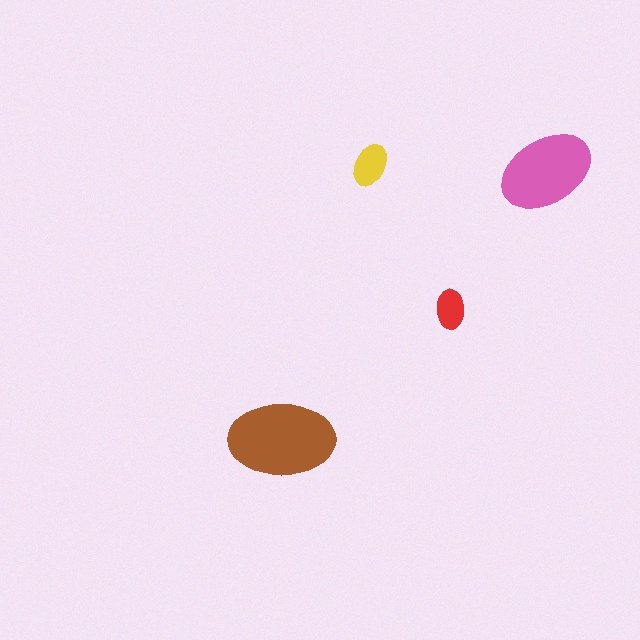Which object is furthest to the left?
The brown ellipse is leftmost.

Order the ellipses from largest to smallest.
the brown one, the pink one, the yellow one, the red one.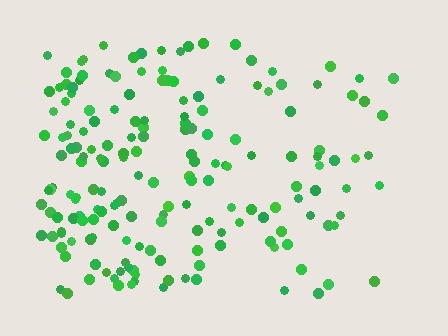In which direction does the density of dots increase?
From right to left, with the left side densest.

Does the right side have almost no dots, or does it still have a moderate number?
Still a moderate number, just noticeably fewer than the left.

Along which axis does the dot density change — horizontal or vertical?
Horizontal.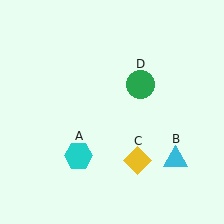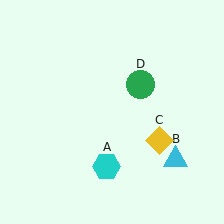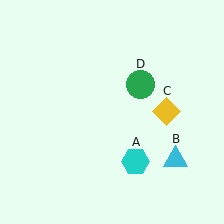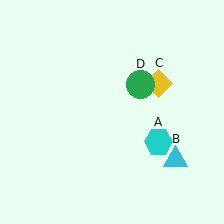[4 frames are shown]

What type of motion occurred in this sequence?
The cyan hexagon (object A), yellow diamond (object C) rotated counterclockwise around the center of the scene.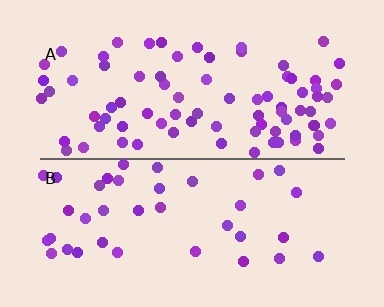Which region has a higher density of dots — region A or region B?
A (the top).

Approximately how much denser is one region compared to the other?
Approximately 2.1× — region A over region B.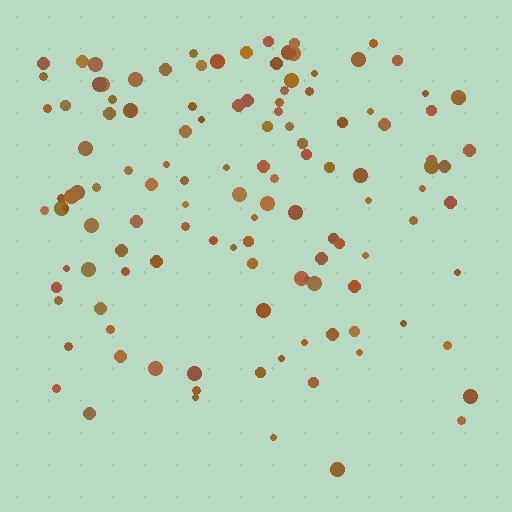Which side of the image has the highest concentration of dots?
The top.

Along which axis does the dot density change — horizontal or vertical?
Vertical.